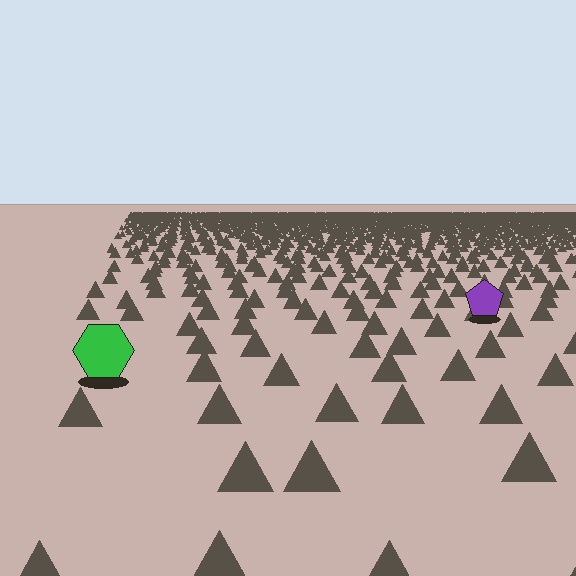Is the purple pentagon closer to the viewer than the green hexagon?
No. The green hexagon is closer — you can tell from the texture gradient: the ground texture is coarser near it.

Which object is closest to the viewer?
The green hexagon is closest. The texture marks near it are larger and more spread out.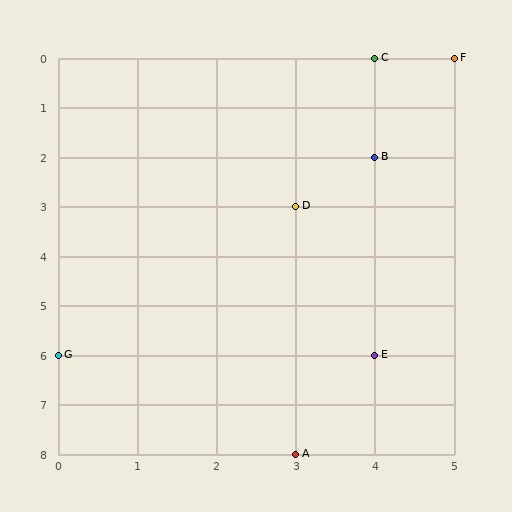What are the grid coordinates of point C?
Point C is at grid coordinates (4, 0).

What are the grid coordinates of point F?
Point F is at grid coordinates (5, 0).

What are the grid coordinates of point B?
Point B is at grid coordinates (4, 2).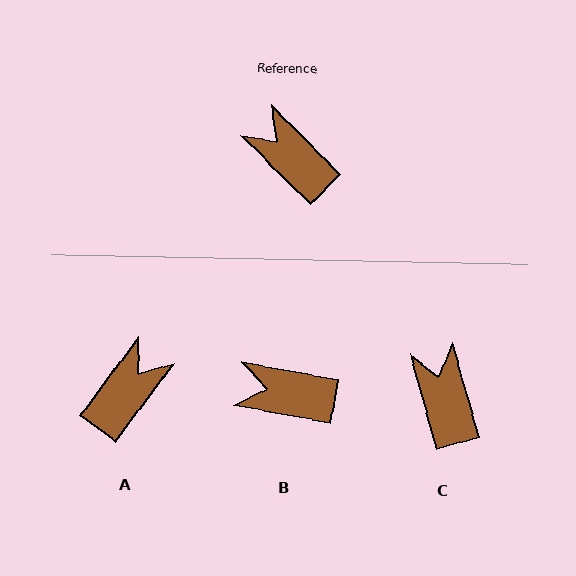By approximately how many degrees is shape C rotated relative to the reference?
Approximately 29 degrees clockwise.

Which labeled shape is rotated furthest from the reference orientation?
A, about 82 degrees away.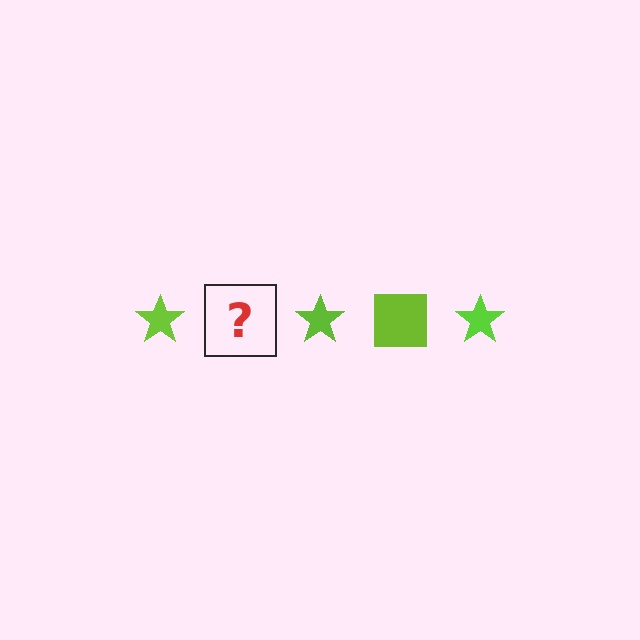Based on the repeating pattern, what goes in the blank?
The blank should be a lime square.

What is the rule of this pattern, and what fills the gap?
The rule is that the pattern cycles through star, square shapes in lime. The gap should be filled with a lime square.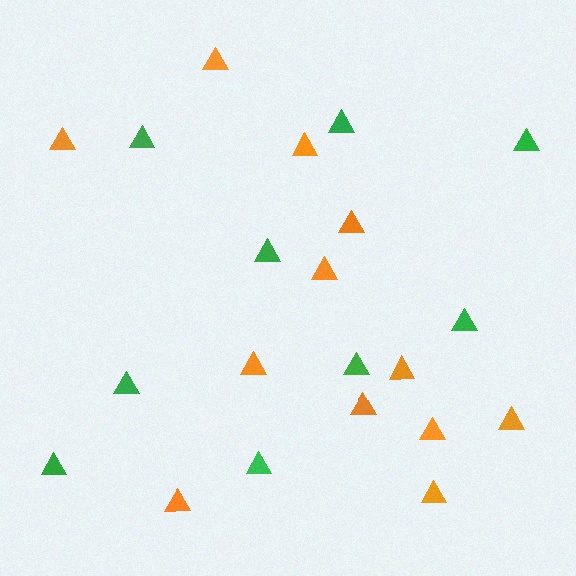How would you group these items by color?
There are 2 groups: one group of orange triangles (12) and one group of green triangles (9).